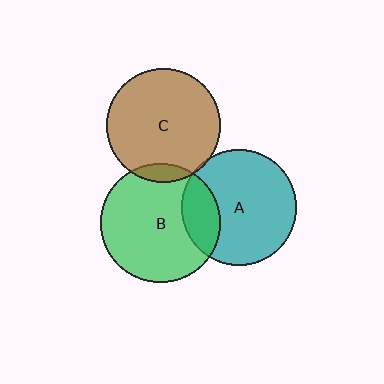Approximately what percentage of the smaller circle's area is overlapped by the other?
Approximately 10%.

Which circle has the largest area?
Circle B (green).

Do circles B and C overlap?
Yes.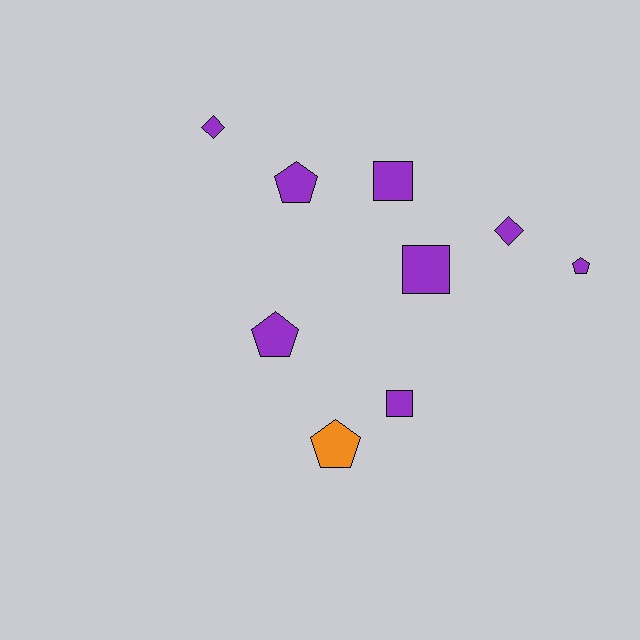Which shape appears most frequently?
Pentagon, with 4 objects.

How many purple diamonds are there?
There are 2 purple diamonds.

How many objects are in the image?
There are 9 objects.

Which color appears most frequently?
Purple, with 8 objects.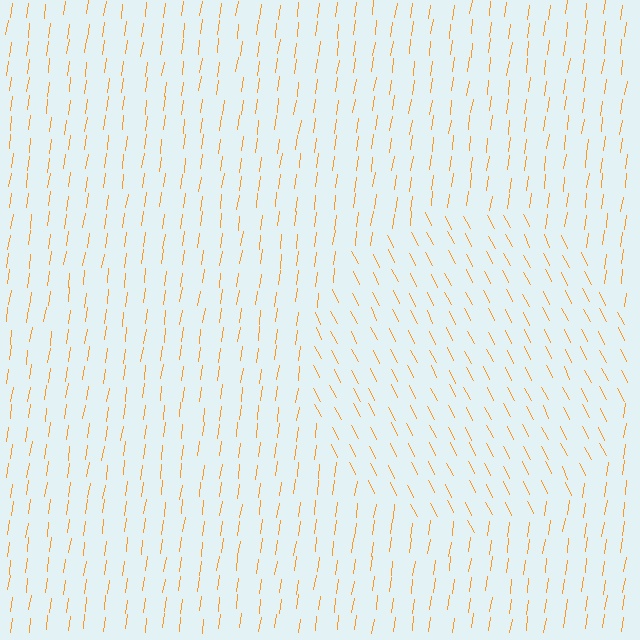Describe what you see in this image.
The image is filled with small orange line segments. A circle region in the image has lines oriented differently from the surrounding lines, creating a visible texture boundary.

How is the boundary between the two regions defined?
The boundary is defined purely by a change in line orientation (approximately 35 degrees difference). All lines are the same color and thickness.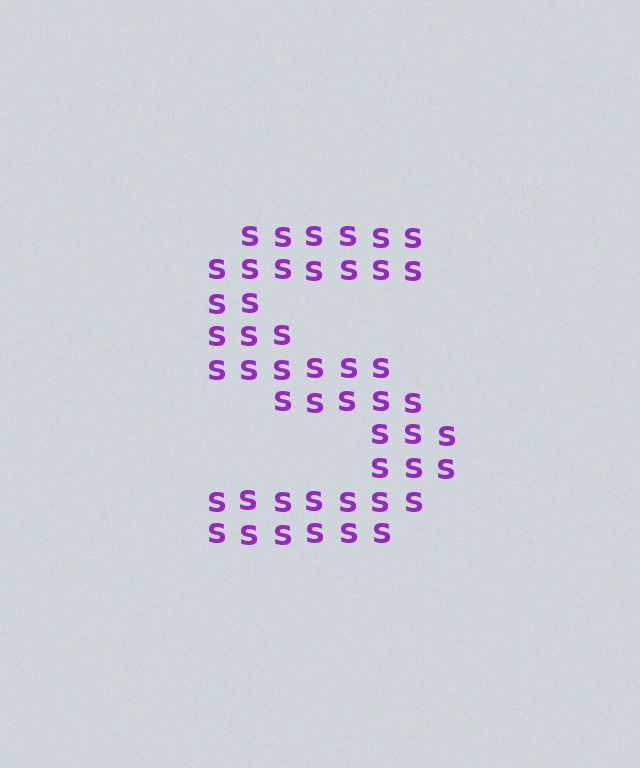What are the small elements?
The small elements are letter S's.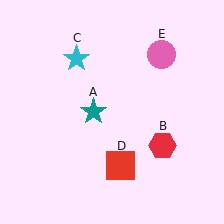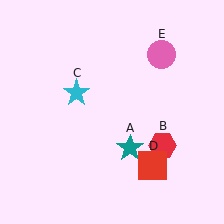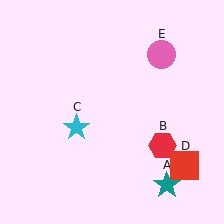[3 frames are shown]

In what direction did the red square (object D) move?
The red square (object D) moved right.